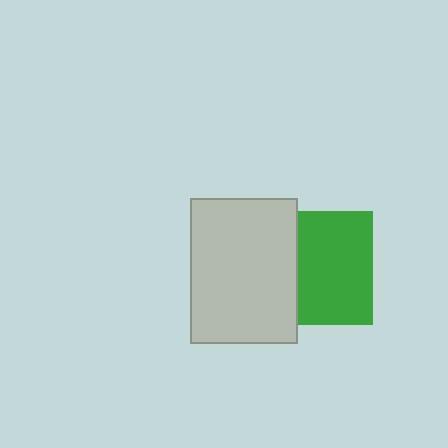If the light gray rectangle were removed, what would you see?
You would see the complete green square.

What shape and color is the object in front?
The object in front is a light gray rectangle.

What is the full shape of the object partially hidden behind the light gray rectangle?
The partially hidden object is a green square.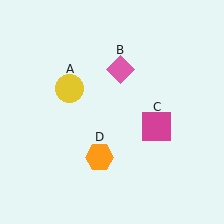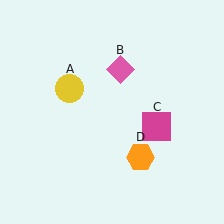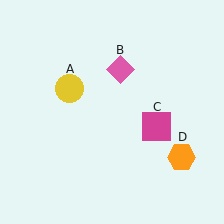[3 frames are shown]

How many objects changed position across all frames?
1 object changed position: orange hexagon (object D).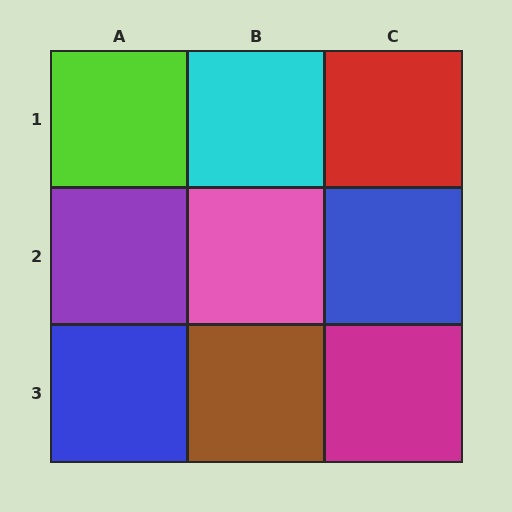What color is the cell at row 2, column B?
Pink.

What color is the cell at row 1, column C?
Red.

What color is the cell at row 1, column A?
Lime.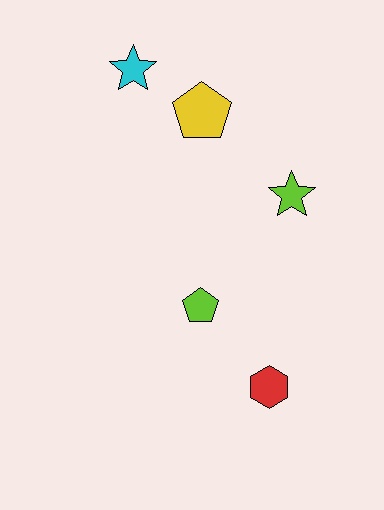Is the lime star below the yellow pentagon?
Yes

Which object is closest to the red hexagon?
The lime pentagon is closest to the red hexagon.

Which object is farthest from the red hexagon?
The cyan star is farthest from the red hexagon.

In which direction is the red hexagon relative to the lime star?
The red hexagon is below the lime star.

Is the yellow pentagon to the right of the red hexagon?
No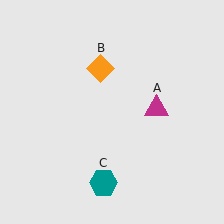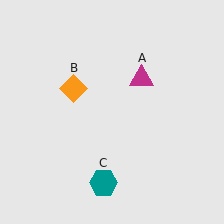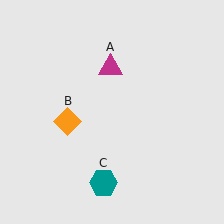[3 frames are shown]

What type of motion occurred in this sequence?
The magenta triangle (object A), orange diamond (object B) rotated counterclockwise around the center of the scene.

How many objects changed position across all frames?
2 objects changed position: magenta triangle (object A), orange diamond (object B).